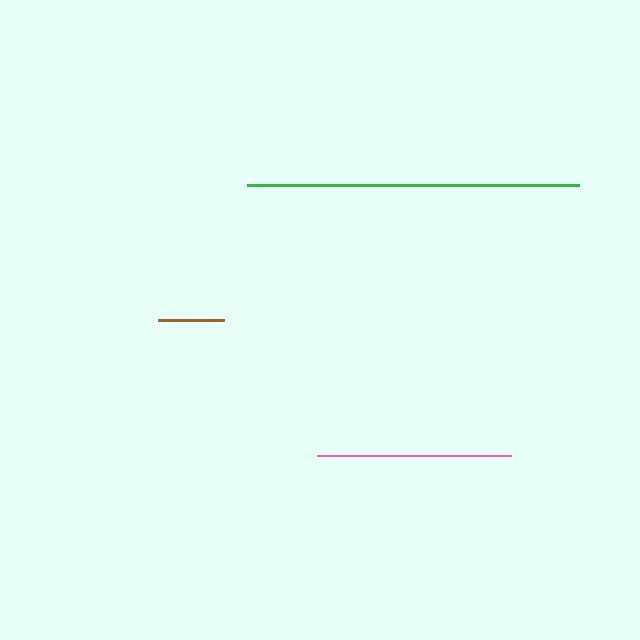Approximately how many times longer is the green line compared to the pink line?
The green line is approximately 1.7 times the length of the pink line.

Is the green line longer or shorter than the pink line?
The green line is longer than the pink line.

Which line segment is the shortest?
The brown line is the shortest at approximately 66 pixels.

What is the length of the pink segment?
The pink segment is approximately 194 pixels long.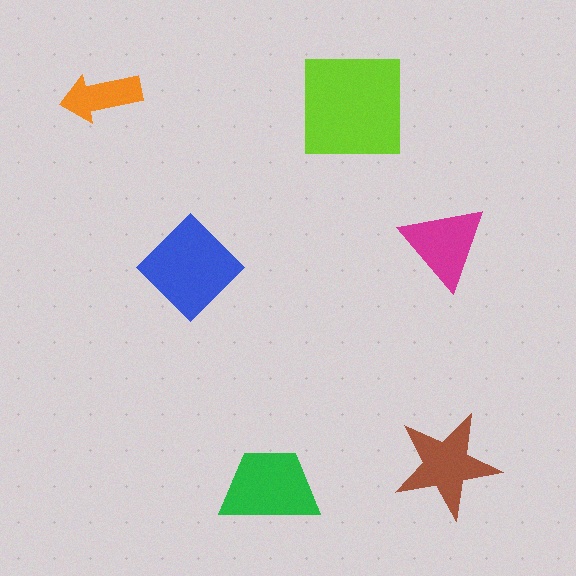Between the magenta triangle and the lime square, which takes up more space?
The lime square.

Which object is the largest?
The lime square.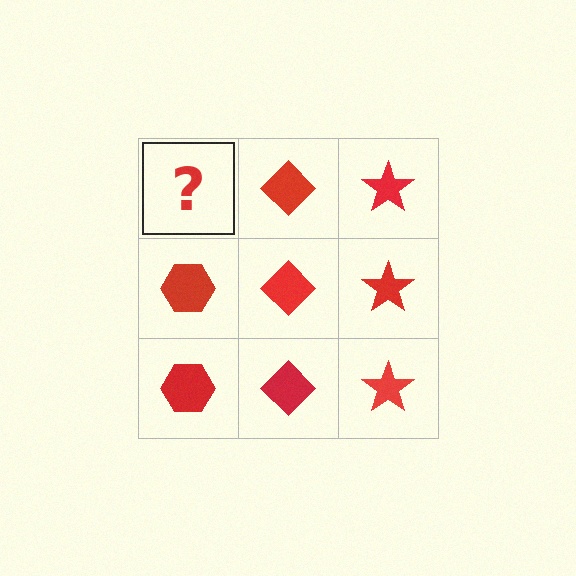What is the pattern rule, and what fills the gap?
The rule is that each column has a consistent shape. The gap should be filled with a red hexagon.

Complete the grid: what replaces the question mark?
The question mark should be replaced with a red hexagon.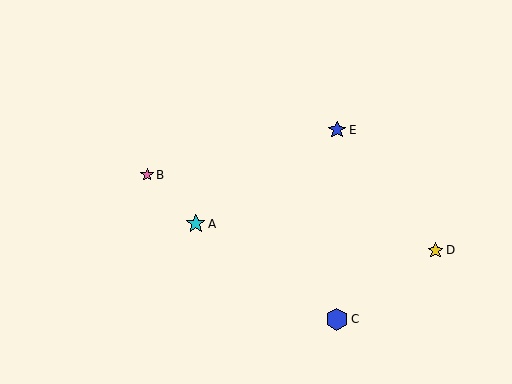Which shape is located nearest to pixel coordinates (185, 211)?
The cyan star (labeled A) at (196, 224) is nearest to that location.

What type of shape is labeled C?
Shape C is a blue hexagon.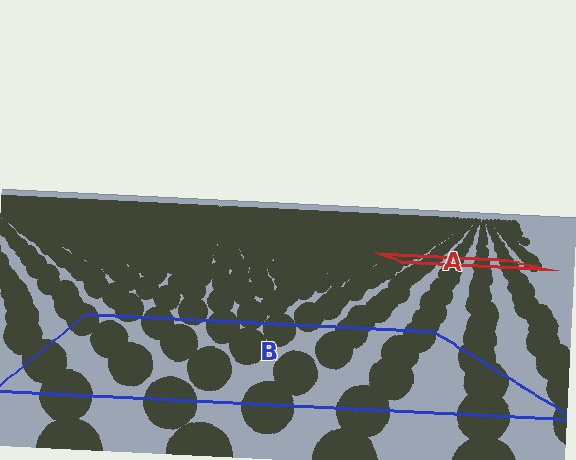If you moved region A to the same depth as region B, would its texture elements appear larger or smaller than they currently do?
They would appear larger. At a closer depth, the same texture elements are projected at a bigger on-screen size.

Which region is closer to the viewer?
Region B is closer. The texture elements there are larger and more spread out.